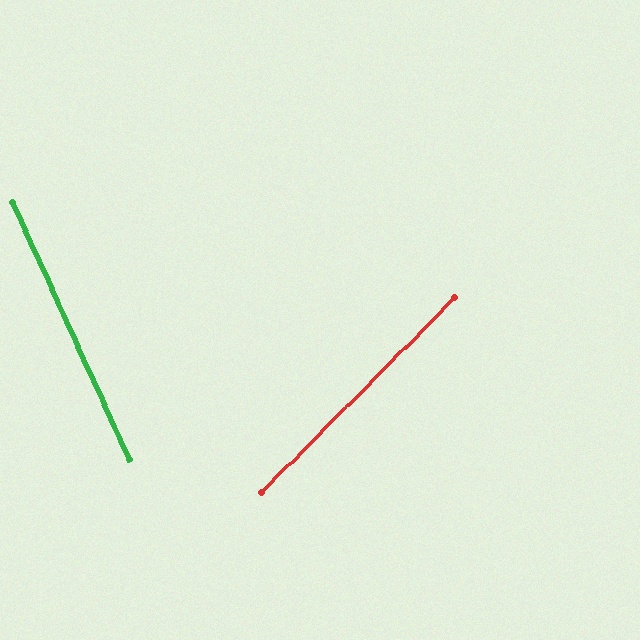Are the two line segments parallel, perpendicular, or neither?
Neither parallel nor perpendicular — they differ by about 69°.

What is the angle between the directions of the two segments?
Approximately 69 degrees.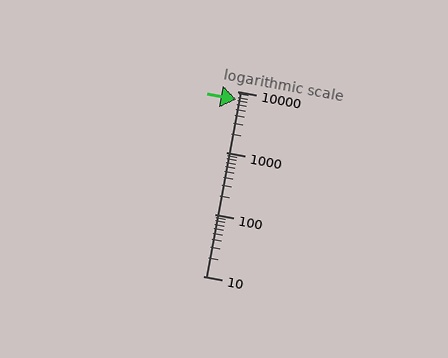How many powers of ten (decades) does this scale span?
The scale spans 3 decades, from 10 to 10000.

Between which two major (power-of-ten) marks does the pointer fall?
The pointer is between 1000 and 10000.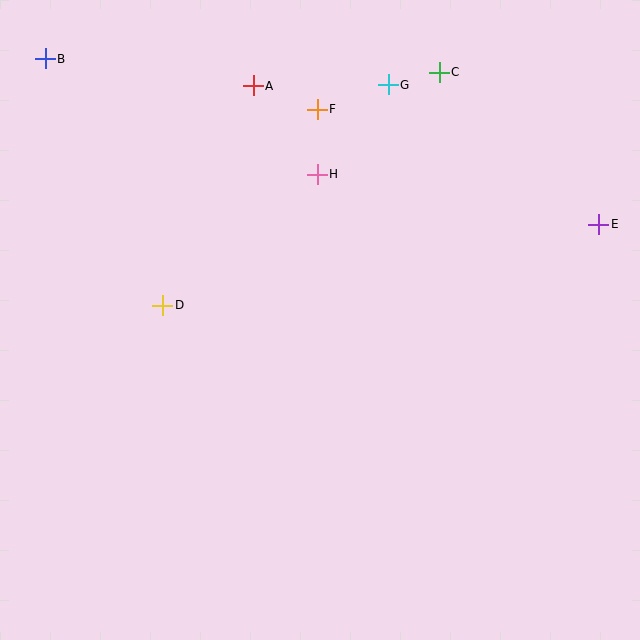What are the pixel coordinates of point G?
Point G is at (388, 85).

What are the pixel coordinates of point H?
Point H is at (317, 174).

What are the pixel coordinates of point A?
Point A is at (253, 86).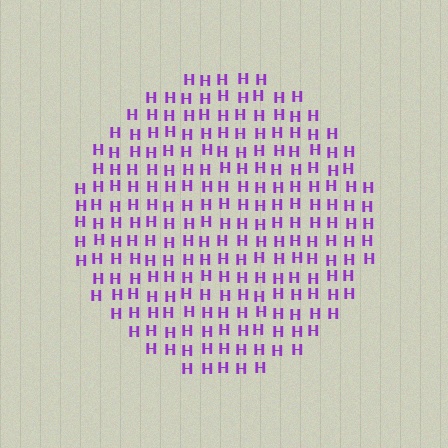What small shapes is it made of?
It is made of small letter H's.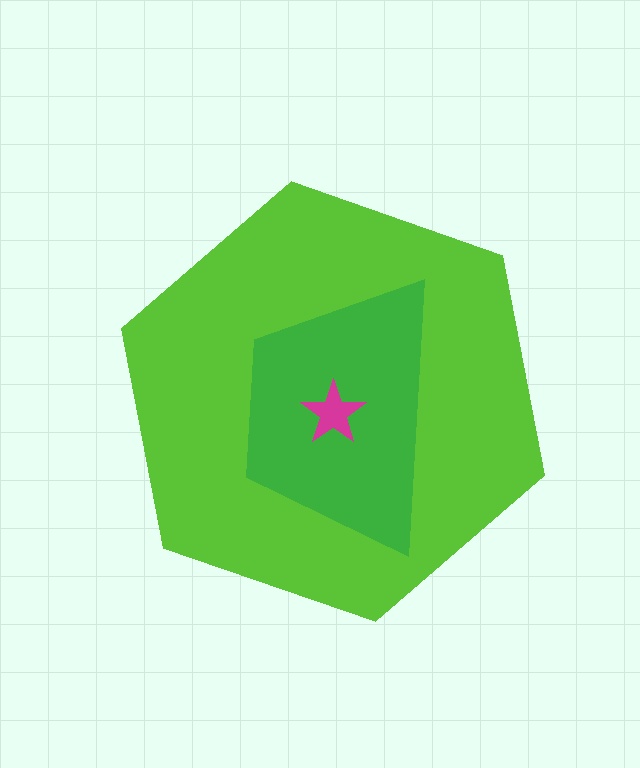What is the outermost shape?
The lime hexagon.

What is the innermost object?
The magenta star.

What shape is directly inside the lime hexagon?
The green trapezoid.